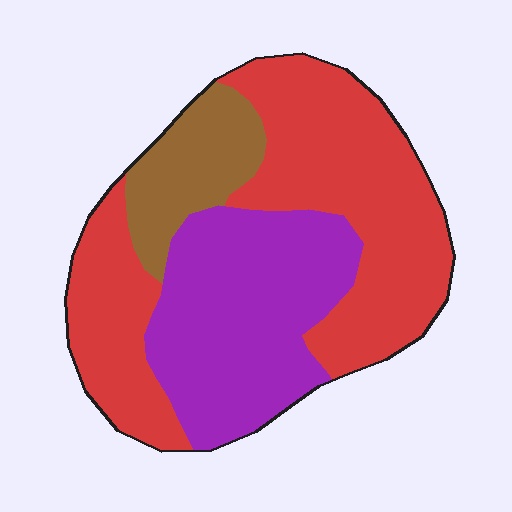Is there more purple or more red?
Red.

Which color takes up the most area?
Red, at roughly 50%.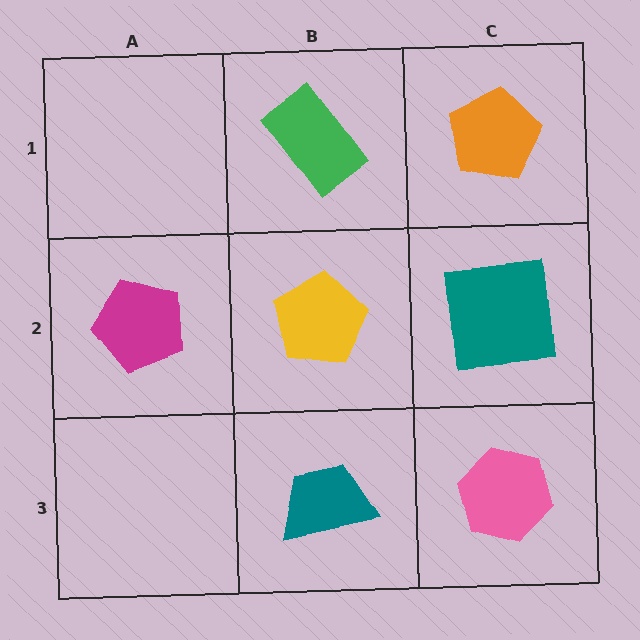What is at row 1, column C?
An orange pentagon.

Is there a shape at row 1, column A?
No, that cell is empty.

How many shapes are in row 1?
2 shapes.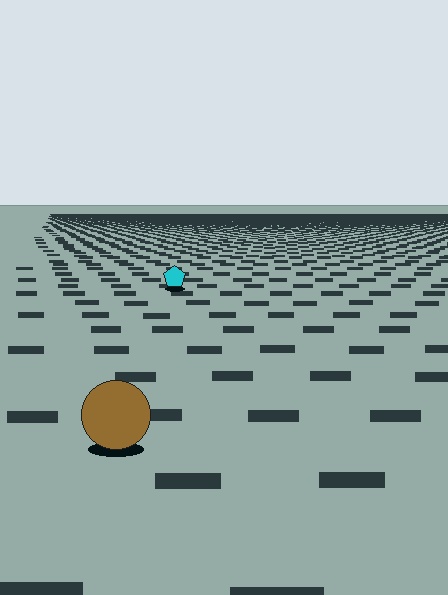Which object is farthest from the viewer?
The cyan pentagon is farthest from the viewer. It appears smaller and the ground texture around it is denser.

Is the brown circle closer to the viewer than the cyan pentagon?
Yes. The brown circle is closer — you can tell from the texture gradient: the ground texture is coarser near it.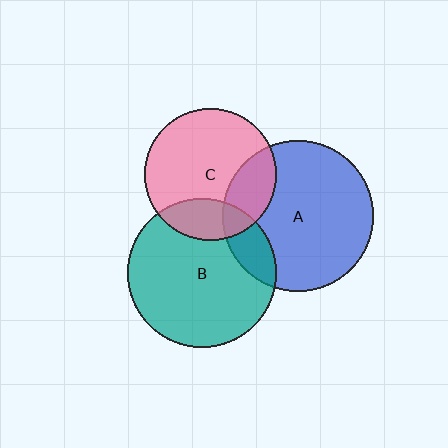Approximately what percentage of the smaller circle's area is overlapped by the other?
Approximately 15%.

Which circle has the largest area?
Circle A (blue).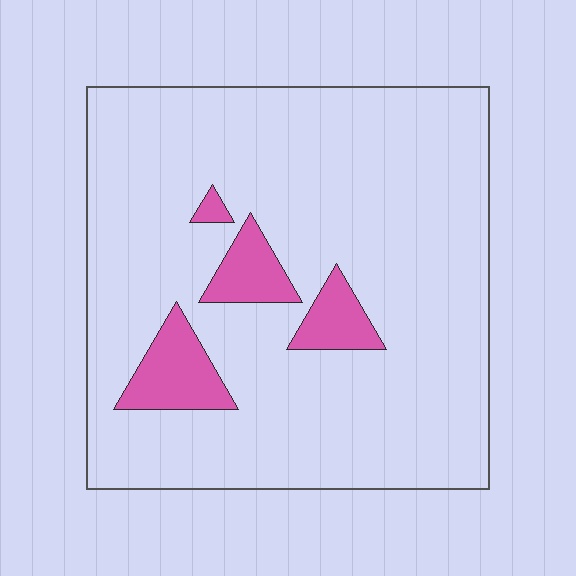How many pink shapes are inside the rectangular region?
4.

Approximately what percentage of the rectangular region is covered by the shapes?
Approximately 10%.